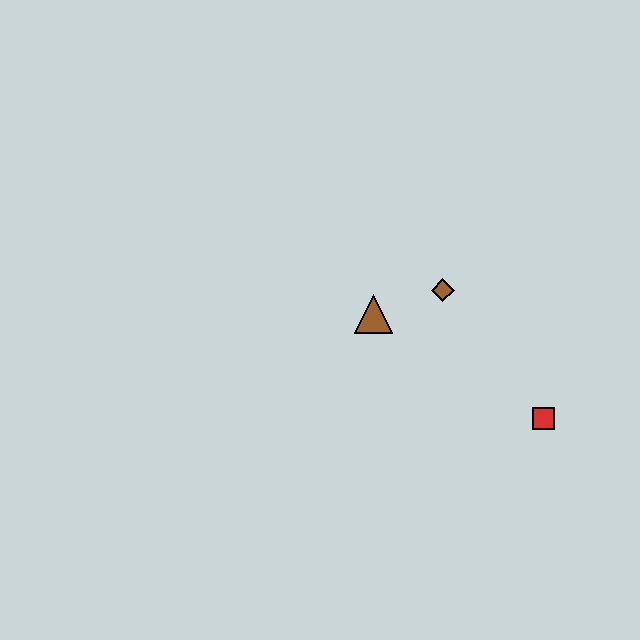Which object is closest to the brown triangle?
The brown diamond is closest to the brown triangle.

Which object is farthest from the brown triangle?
The red square is farthest from the brown triangle.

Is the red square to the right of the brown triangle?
Yes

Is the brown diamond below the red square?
No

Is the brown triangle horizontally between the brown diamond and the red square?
No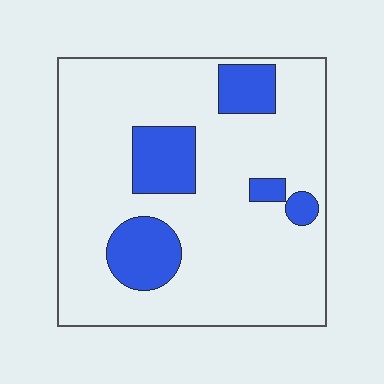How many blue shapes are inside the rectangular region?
5.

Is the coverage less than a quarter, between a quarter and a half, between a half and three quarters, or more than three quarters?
Less than a quarter.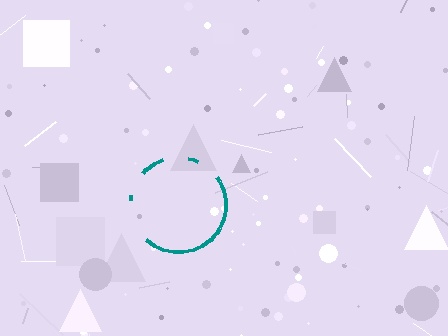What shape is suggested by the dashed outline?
The dashed outline suggests a circle.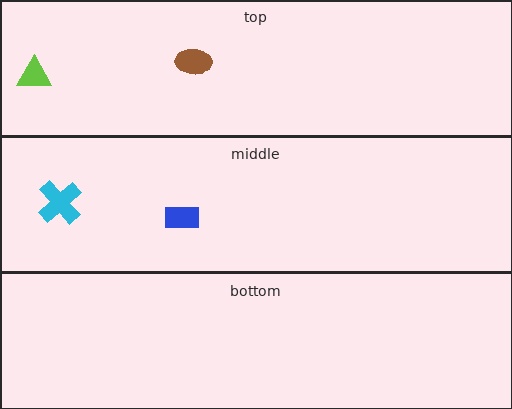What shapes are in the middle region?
The blue rectangle, the cyan cross.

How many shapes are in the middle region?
2.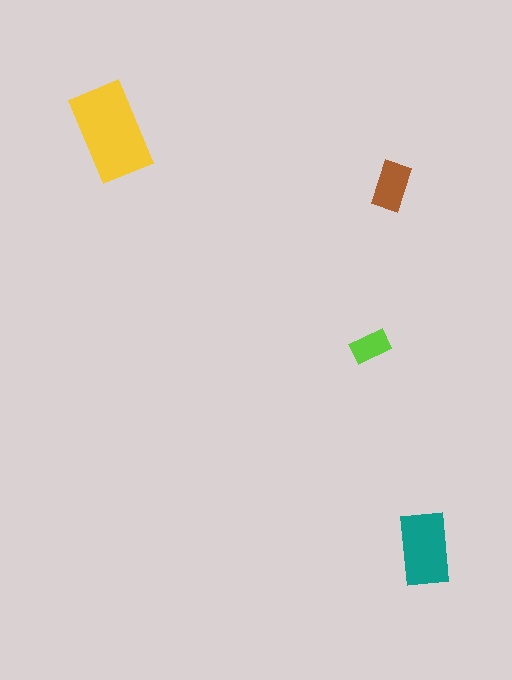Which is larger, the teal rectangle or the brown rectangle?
The teal one.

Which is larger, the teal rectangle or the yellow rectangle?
The yellow one.